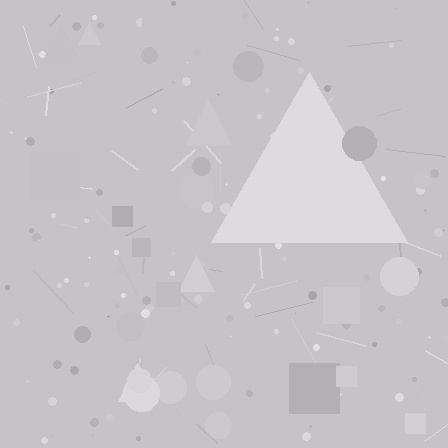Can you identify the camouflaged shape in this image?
The camouflaged shape is a triangle.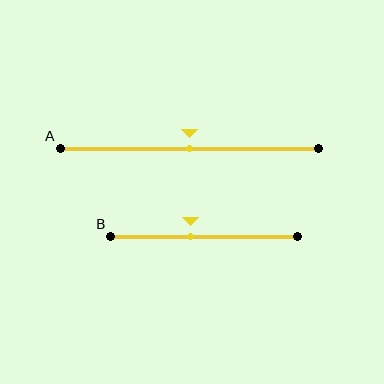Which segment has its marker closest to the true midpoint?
Segment A has its marker closest to the true midpoint.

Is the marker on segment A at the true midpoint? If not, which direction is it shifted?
Yes, the marker on segment A is at the true midpoint.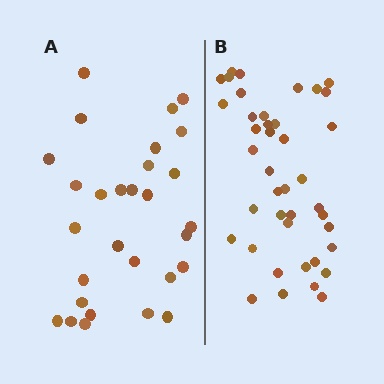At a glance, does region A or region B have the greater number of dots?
Region B (the right region) has more dots.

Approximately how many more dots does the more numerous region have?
Region B has roughly 12 or so more dots than region A.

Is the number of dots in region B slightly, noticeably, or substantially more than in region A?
Region B has noticeably more, but not dramatically so. The ratio is roughly 1.4 to 1.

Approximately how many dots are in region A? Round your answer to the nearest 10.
About 30 dots. (The exact count is 29, which rounds to 30.)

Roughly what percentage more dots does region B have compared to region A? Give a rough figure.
About 40% more.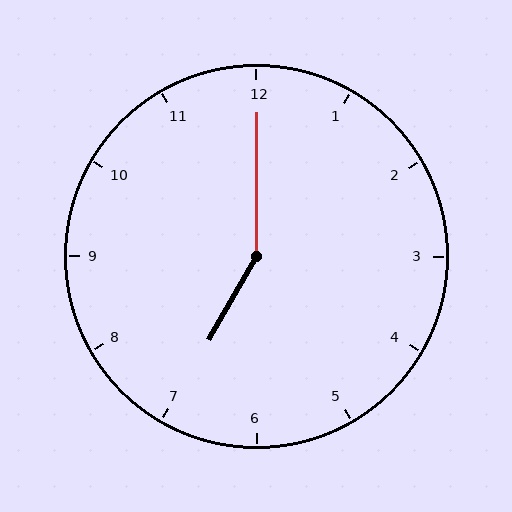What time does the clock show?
7:00.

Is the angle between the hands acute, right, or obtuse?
It is obtuse.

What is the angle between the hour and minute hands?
Approximately 150 degrees.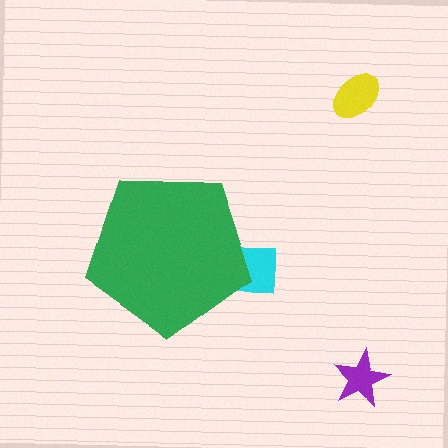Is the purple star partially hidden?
No, the purple star is fully visible.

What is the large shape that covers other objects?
A green pentagon.